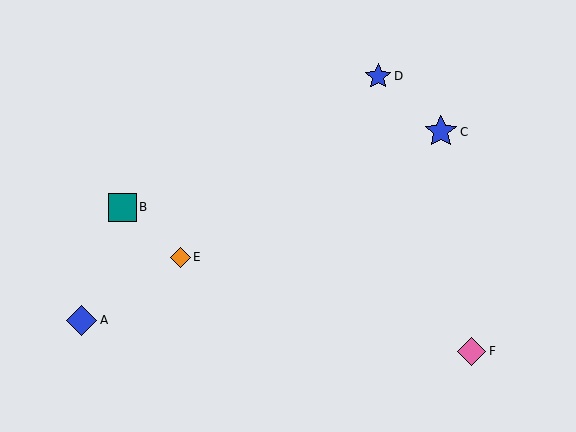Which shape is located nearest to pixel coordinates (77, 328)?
The blue diamond (labeled A) at (82, 320) is nearest to that location.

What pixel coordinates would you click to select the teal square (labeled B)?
Click at (122, 207) to select the teal square B.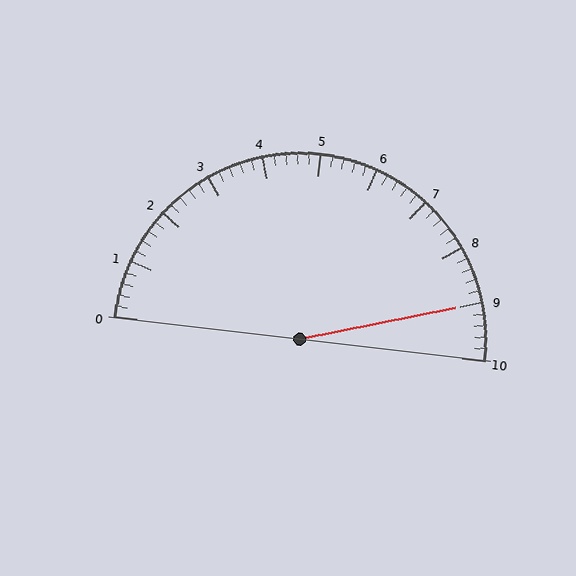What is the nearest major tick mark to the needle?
The nearest major tick mark is 9.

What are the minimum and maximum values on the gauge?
The gauge ranges from 0 to 10.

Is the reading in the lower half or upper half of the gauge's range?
The reading is in the upper half of the range (0 to 10).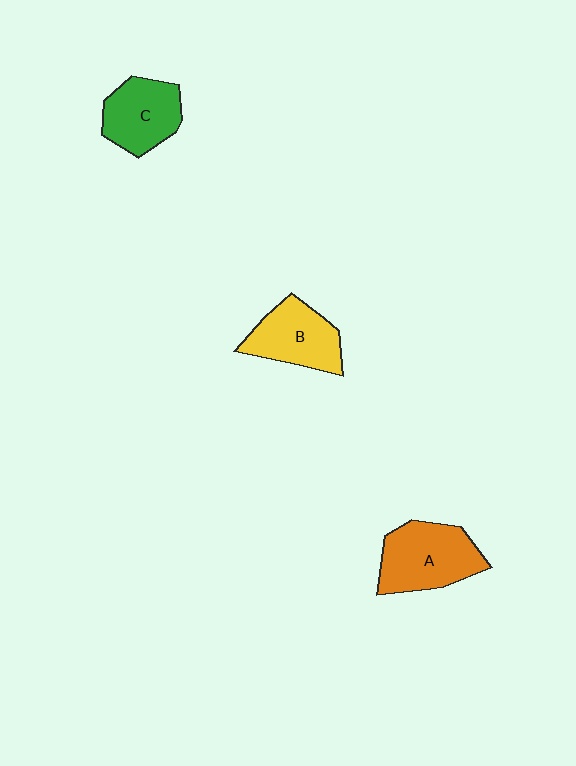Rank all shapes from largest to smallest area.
From largest to smallest: A (orange), B (yellow), C (green).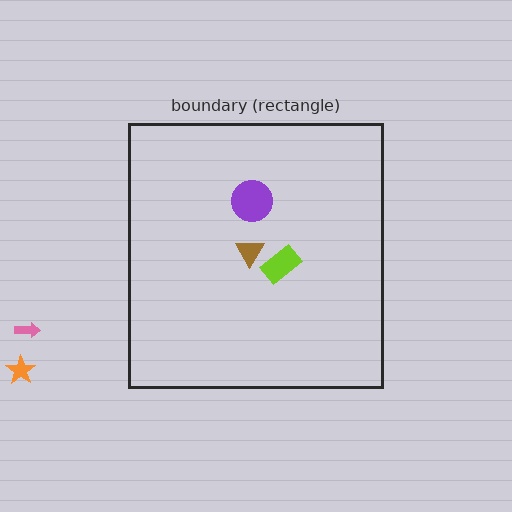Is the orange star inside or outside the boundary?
Outside.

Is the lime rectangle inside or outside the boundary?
Inside.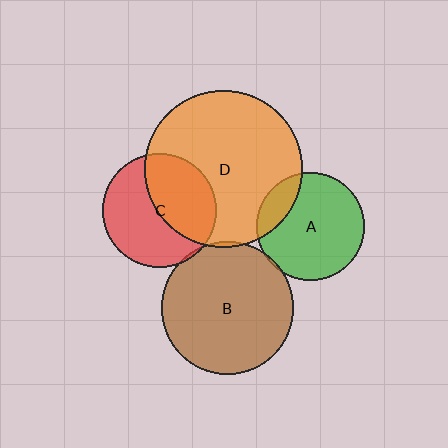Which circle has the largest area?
Circle D (orange).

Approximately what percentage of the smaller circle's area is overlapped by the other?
Approximately 45%.